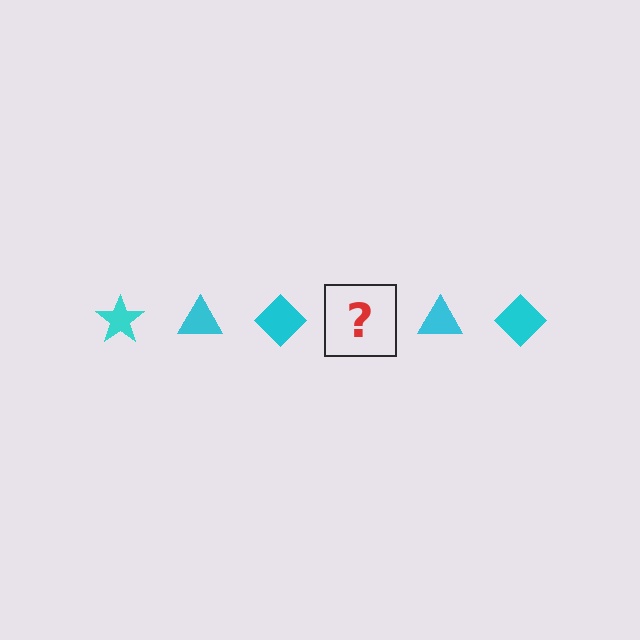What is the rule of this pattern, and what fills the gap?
The rule is that the pattern cycles through star, triangle, diamond shapes in cyan. The gap should be filled with a cyan star.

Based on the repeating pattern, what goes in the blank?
The blank should be a cyan star.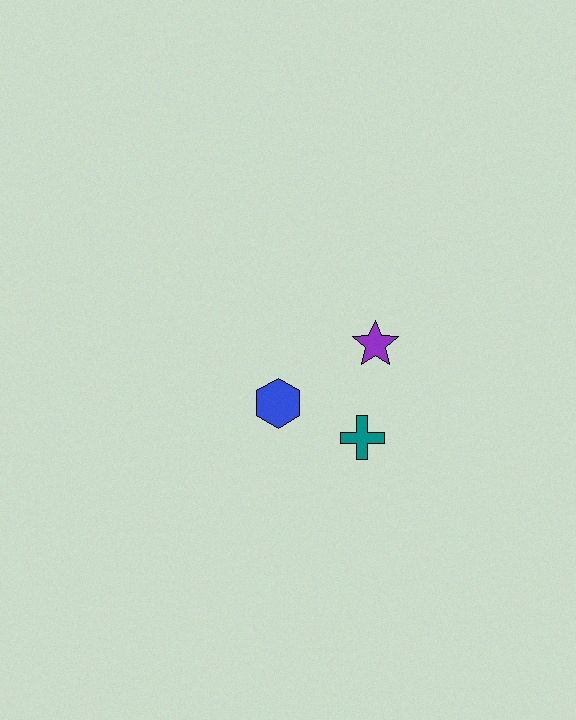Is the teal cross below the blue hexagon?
Yes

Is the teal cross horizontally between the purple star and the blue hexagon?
Yes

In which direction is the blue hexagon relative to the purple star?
The blue hexagon is to the left of the purple star.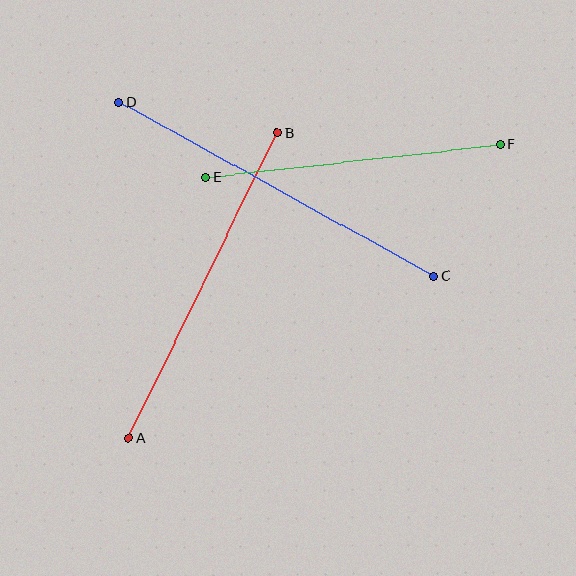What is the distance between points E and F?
The distance is approximately 296 pixels.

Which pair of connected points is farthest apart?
Points C and D are farthest apart.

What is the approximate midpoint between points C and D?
The midpoint is at approximately (276, 189) pixels.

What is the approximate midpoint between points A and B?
The midpoint is at approximately (203, 286) pixels.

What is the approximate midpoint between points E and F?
The midpoint is at approximately (353, 161) pixels.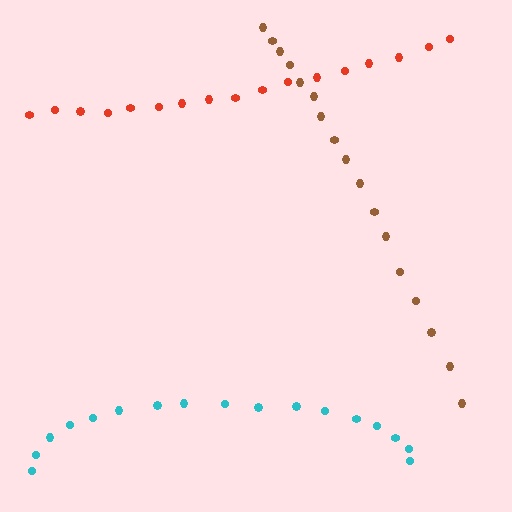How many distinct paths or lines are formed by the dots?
There are 3 distinct paths.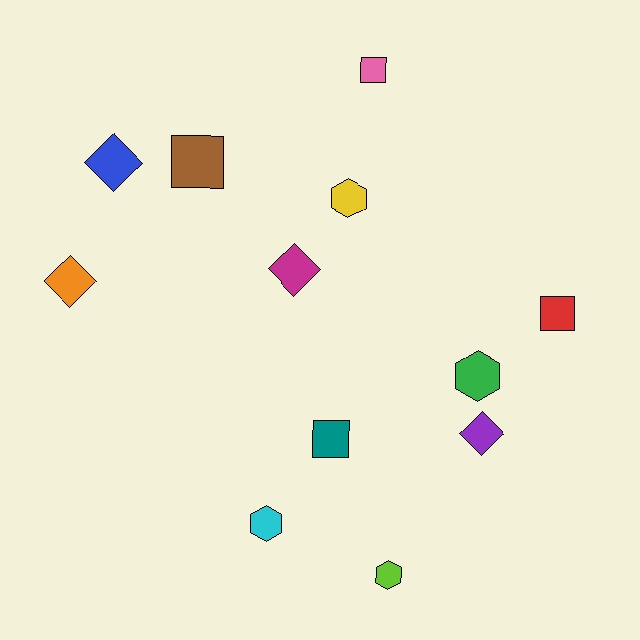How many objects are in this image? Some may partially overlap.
There are 12 objects.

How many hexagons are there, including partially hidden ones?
There are 4 hexagons.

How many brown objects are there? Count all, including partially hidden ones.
There is 1 brown object.